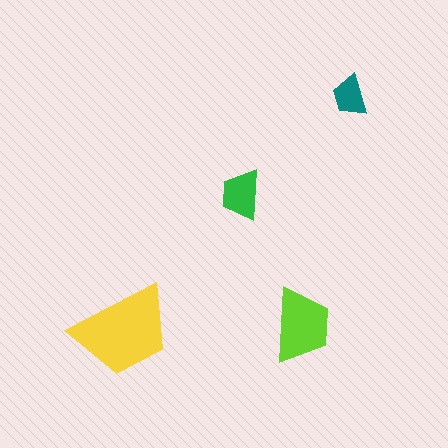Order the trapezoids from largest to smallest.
the yellow one, the lime one, the green one, the teal one.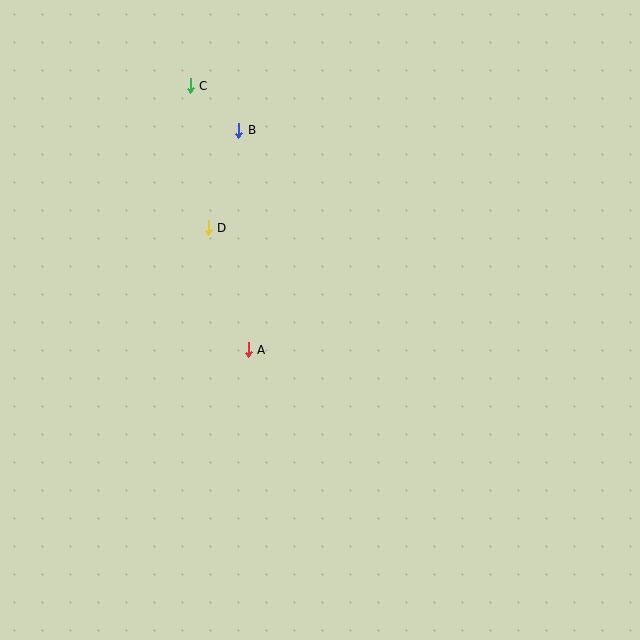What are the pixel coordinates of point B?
Point B is at (239, 130).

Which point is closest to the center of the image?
Point A at (248, 350) is closest to the center.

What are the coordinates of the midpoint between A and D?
The midpoint between A and D is at (228, 289).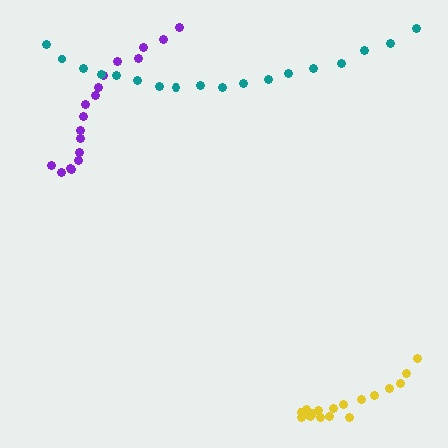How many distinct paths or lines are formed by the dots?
There are 3 distinct paths.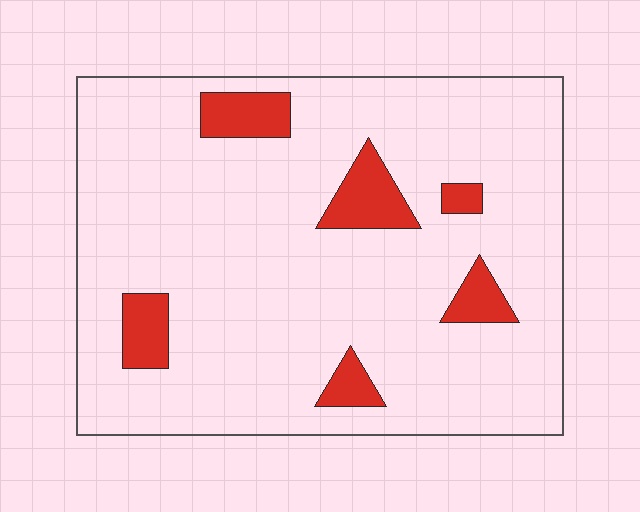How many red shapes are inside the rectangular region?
6.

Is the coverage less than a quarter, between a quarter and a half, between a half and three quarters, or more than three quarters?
Less than a quarter.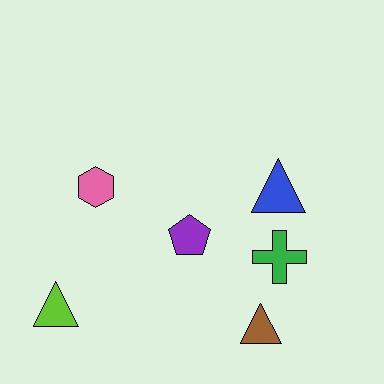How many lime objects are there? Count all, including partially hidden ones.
There is 1 lime object.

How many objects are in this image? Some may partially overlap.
There are 6 objects.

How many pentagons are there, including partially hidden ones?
There is 1 pentagon.